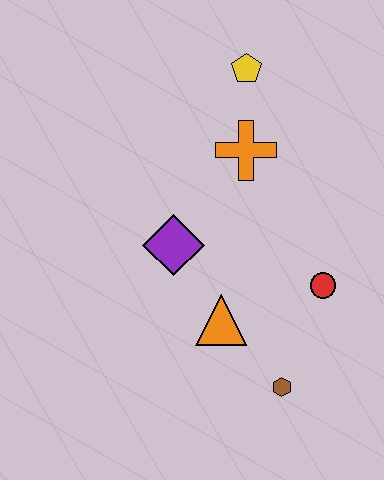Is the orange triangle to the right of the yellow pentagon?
No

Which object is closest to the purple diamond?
The orange triangle is closest to the purple diamond.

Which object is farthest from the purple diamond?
The yellow pentagon is farthest from the purple diamond.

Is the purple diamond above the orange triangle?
Yes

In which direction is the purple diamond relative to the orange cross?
The purple diamond is below the orange cross.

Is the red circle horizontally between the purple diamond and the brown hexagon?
No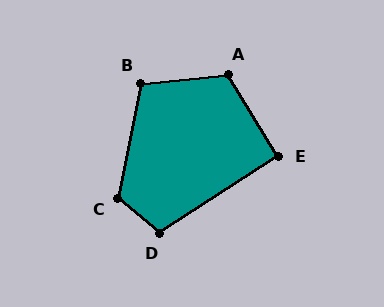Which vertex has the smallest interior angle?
E, at approximately 91 degrees.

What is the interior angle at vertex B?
Approximately 107 degrees (obtuse).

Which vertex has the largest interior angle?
C, at approximately 119 degrees.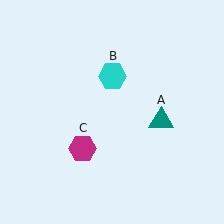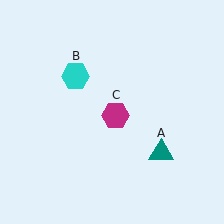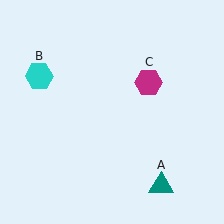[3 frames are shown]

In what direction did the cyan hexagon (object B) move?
The cyan hexagon (object B) moved left.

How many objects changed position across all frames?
3 objects changed position: teal triangle (object A), cyan hexagon (object B), magenta hexagon (object C).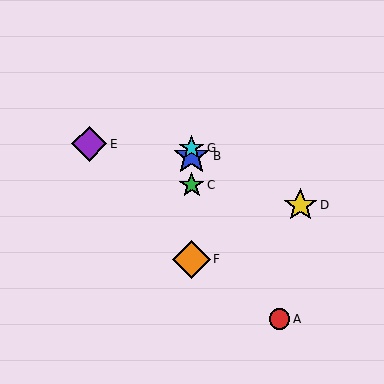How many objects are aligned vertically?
4 objects (B, C, F, G) are aligned vertically.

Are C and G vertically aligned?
Yes, both are at x≈192.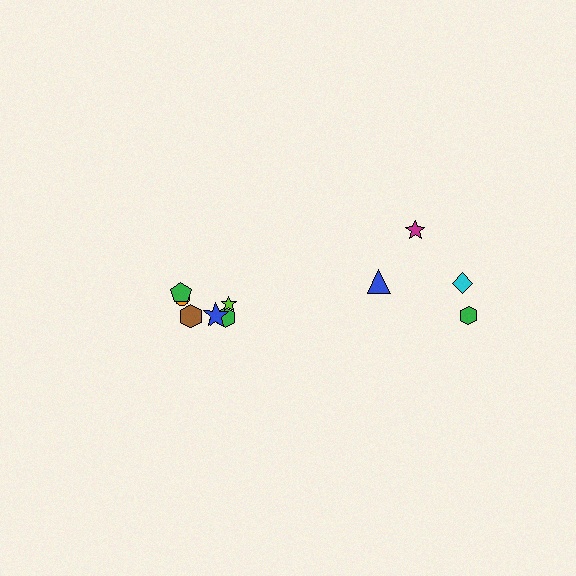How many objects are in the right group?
There are 4 objects.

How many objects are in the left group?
There are 6 objects.